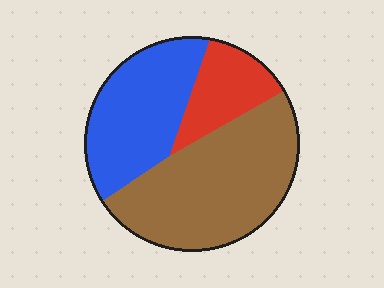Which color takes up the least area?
Red, at roughly 15%.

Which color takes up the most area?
Brown, at roughly 50%.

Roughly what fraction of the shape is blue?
Blue takes up between a quarter and a half of the shape.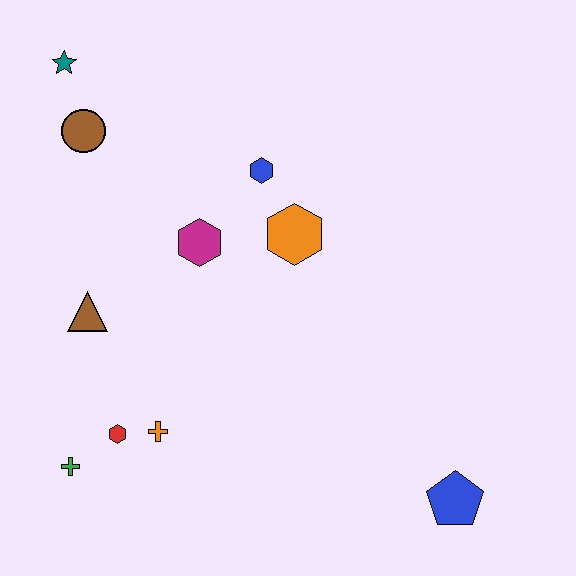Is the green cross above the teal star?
No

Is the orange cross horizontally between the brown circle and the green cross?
No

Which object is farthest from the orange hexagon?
The green cross is farthest from the orange hexagon.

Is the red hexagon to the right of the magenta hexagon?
No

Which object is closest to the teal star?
The brown circle is closest to the teal star.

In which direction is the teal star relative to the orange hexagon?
The teal star is to the left of the orange hexagon.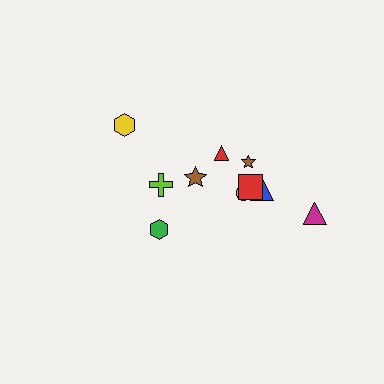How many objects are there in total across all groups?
There are 10 objects.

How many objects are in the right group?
There are 6 objects.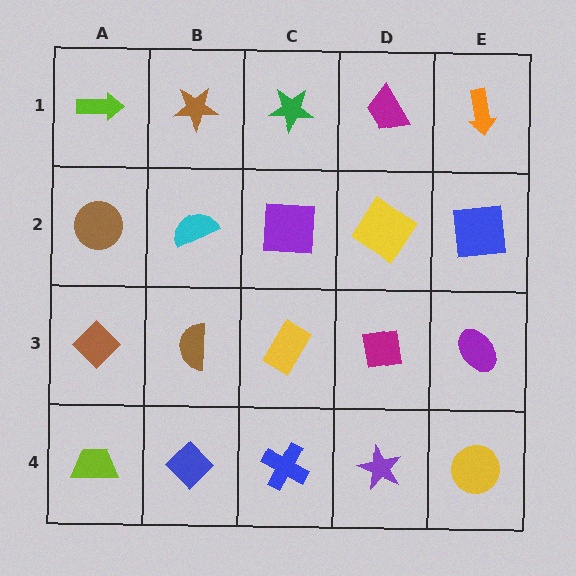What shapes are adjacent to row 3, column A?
A brown circle (row 2, column A), a lime trapezoid (row 4, column A), a brown semicircle (row 3, column B).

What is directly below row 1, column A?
A brown circle.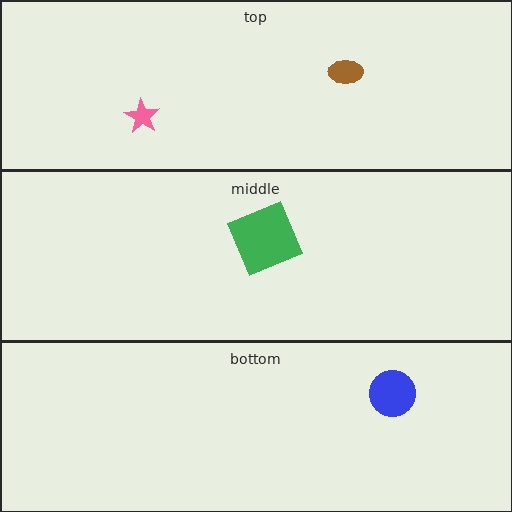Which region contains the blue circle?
The bottom region.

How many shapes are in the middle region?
1.